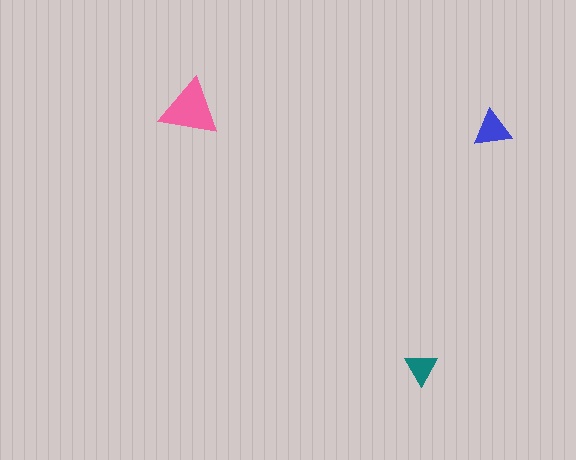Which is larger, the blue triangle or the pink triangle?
The pink one.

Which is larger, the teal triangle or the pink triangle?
The pink one.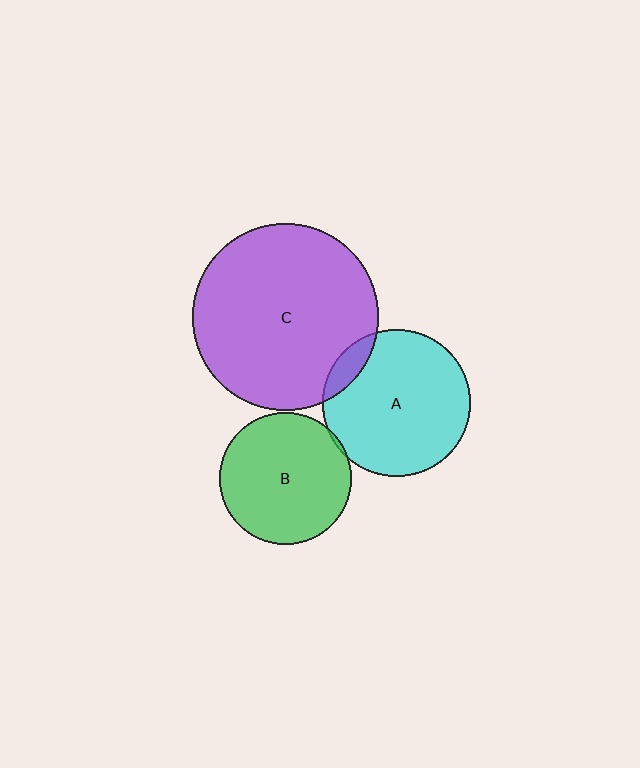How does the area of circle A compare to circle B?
Approximately 1.2 times.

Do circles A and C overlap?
Yes.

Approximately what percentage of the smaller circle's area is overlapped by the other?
Approximately 10%.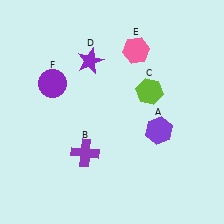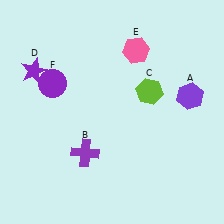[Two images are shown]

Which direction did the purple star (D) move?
The purple star (D) moved left.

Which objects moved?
The objects that moved are: the purple hexagon (A), the purple star (D).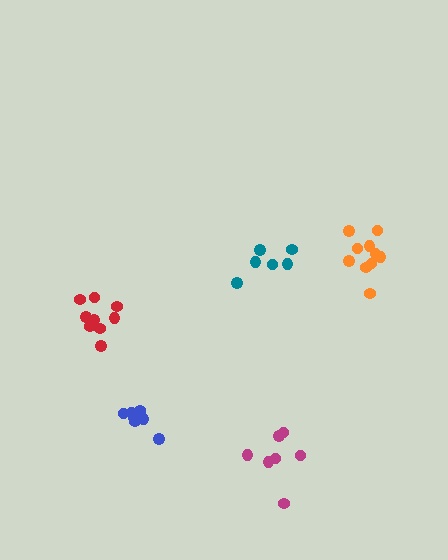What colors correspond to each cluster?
The clusters are colored: orange, blue, magenta, red, teal.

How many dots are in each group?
Group 1: 10 dots, Group 2: 8 dots, Group 3: 7 dots, Group 4: 9 dots, Group 5: 6 dots (40 total).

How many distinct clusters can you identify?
There are 5 distinct clusters.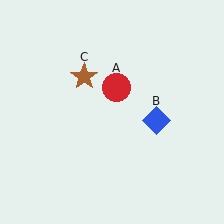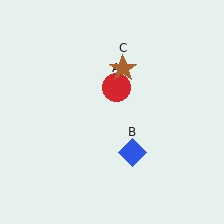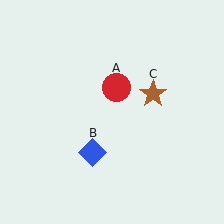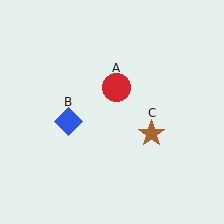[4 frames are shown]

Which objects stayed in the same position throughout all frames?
Red circle (object A) remained stationary.